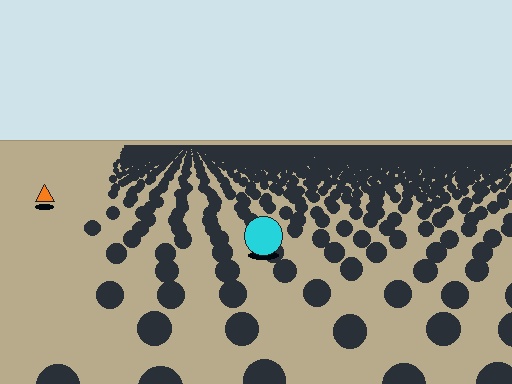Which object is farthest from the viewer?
The orange triangle is farthest from the viewer. It appears smaller and the ground texture around it is denser.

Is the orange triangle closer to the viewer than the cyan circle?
No. The cyan circle is closer — you can tell from the texture gradient: the ground texture is coarser near it.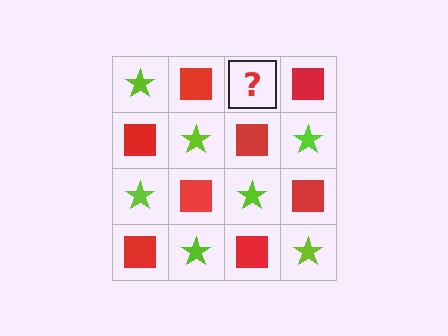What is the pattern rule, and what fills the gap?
The rule is that it alternates lime star and red square in a checkerboard pattern. The gap should be filled with a lime star.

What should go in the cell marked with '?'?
The missing cell should contain a lime star.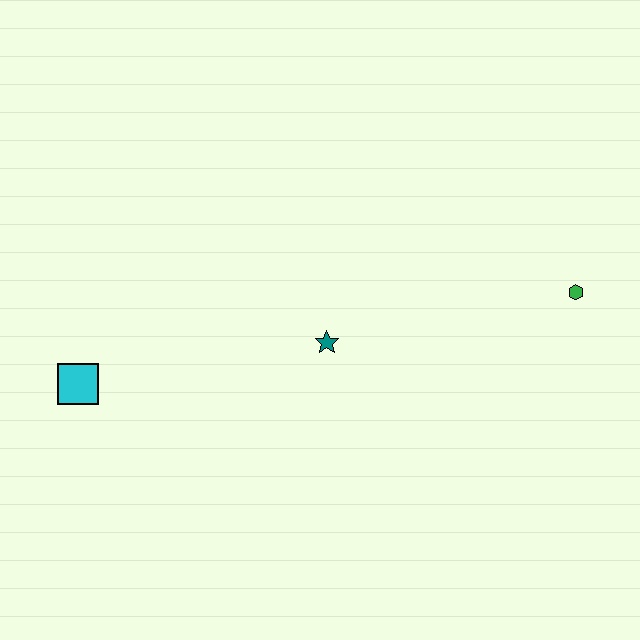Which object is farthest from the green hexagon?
The cyan square is farthest from the green hexagon.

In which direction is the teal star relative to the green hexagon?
The teal star is to the left of the green hexagon.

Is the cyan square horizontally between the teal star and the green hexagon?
No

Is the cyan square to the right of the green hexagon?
No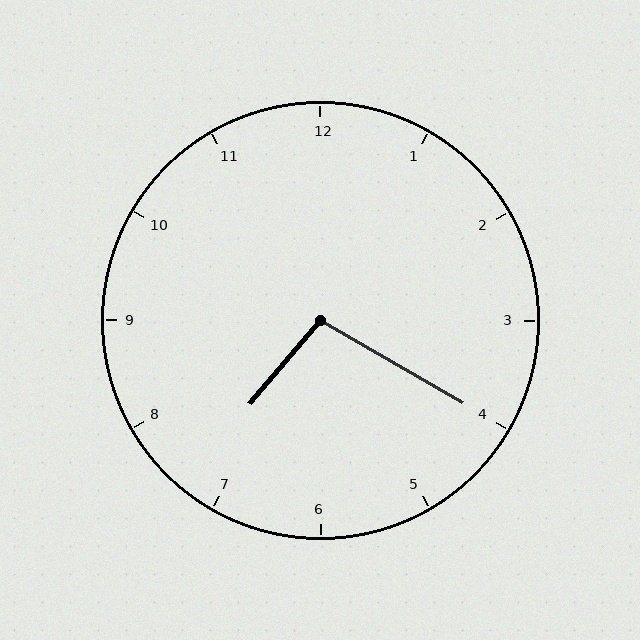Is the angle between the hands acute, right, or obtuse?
It is obtuse.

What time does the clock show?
7:20.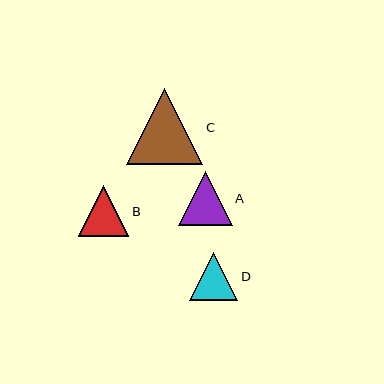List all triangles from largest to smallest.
From largest to smallest: C, A, B, D.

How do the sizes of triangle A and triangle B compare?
Triangle A and triangle B are approximately the same size.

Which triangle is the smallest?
Triangle D is the smallest with a size of approximately 48 pixels.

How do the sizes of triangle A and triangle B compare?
Triangle A and triangle B are approximately the same size.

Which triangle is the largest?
Triangle C is the largest with a size of approximately 76 pixels.